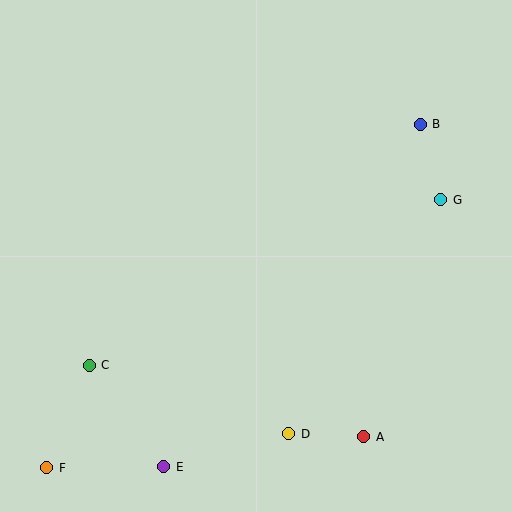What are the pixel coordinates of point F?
Point F is at (47, 468).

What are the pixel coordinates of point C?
Point C is at (89, 365).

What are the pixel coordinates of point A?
Point A is at (364, 437).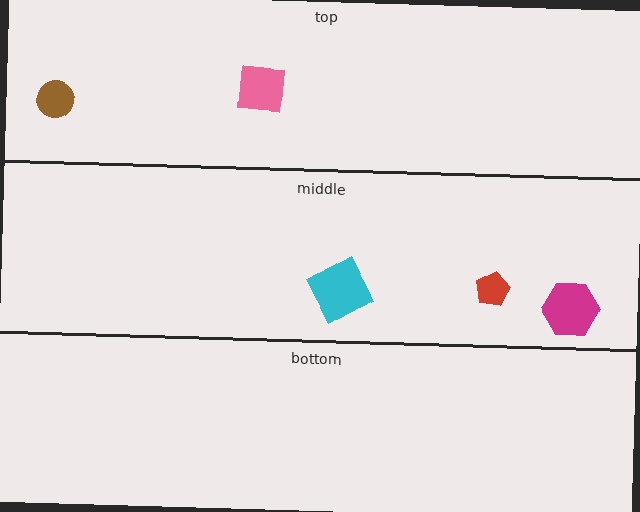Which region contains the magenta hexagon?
The middle region.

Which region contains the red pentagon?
The middle region.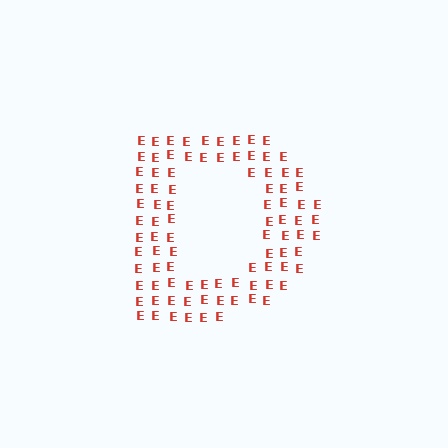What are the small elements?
The small elements are letter E's.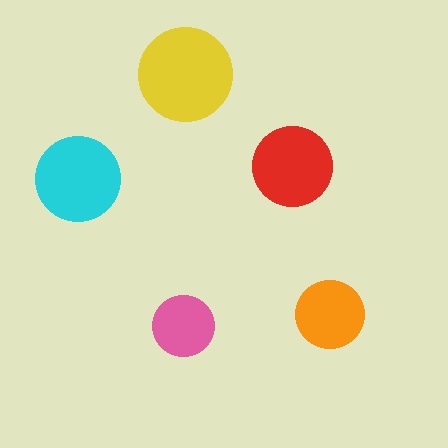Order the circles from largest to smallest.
the yellow one, the cyan one, the red one, the orange one, the pink one.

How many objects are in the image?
There are 5 objects in the image.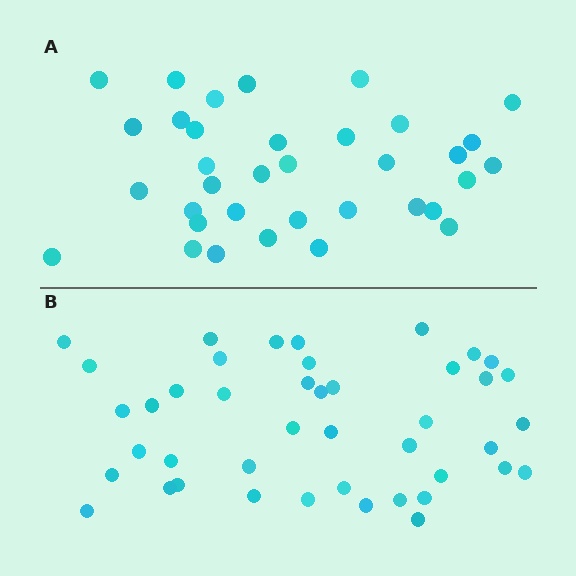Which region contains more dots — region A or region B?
Region B (the bottom region) has more dots.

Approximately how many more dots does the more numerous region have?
Region B has roughly 8 or so more dots than region A.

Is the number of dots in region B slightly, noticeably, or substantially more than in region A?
Region B has only slightly more — the two regions are fairly close. The ratio is roughly 1.2 to 1.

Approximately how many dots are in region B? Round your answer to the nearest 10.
About 40 dots. (The exact count is 43, which rounds to 40.)